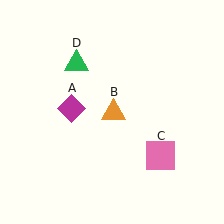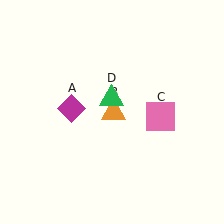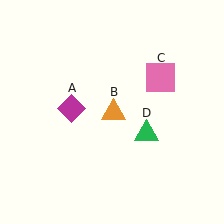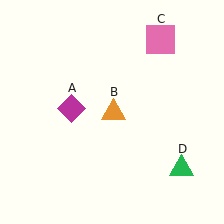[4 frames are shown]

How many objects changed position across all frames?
2 objects changed position: pink square (object C), green triangle (object D).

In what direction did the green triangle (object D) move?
The green triangle (object D) moved down and to the right.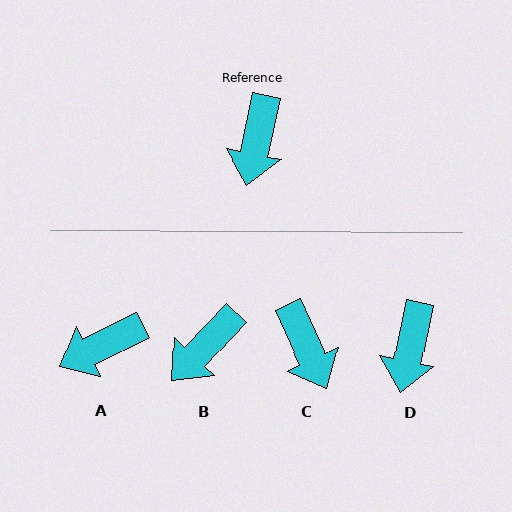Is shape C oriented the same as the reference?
No, it is off by about 37 degrees.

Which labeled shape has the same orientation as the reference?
D.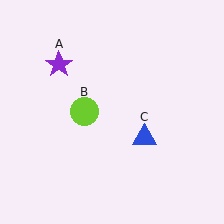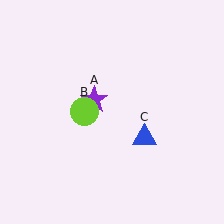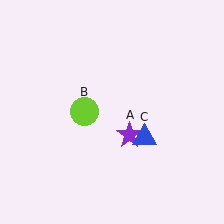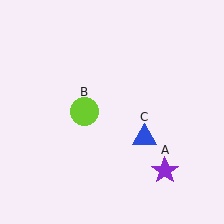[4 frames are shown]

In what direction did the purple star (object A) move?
The purple star (object A) moved down and to the right.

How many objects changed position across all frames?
1 object changed position: purple star (object A).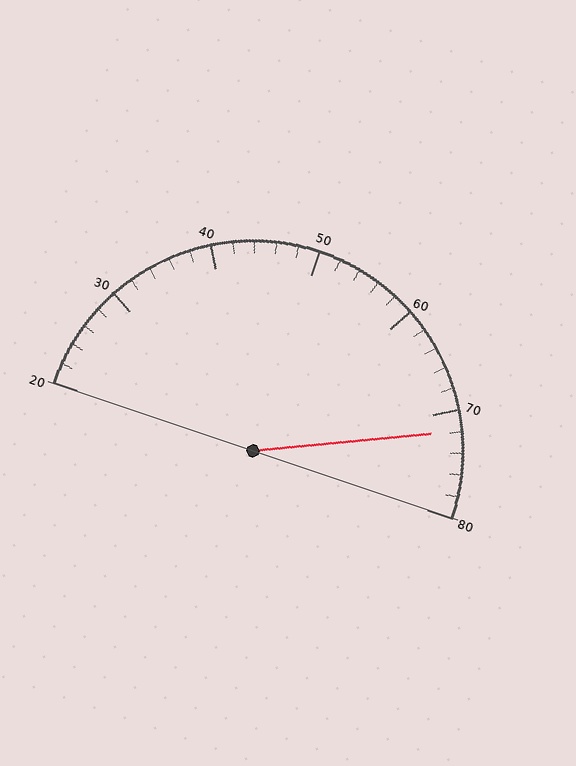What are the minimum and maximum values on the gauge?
The gauge ranges from 20 to 80.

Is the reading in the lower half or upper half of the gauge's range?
The reading is in the upper half of the range (20 to 80).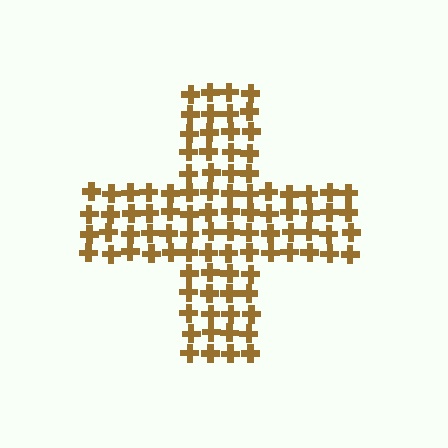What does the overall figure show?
The overall figure shows a cross.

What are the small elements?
The small elements are crosses.